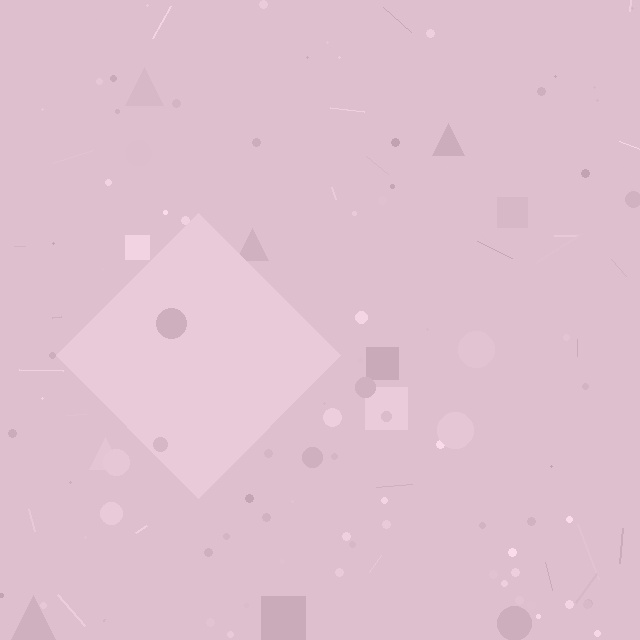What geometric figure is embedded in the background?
A diamond is embedded in the background.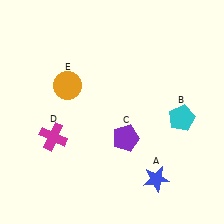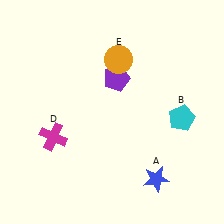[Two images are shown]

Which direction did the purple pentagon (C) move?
The purple pentagon (C) moved up.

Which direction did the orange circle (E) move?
The orange circle (E) moved right.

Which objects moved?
The objects that moved are: the purple pentagon (C), the orange circle (E).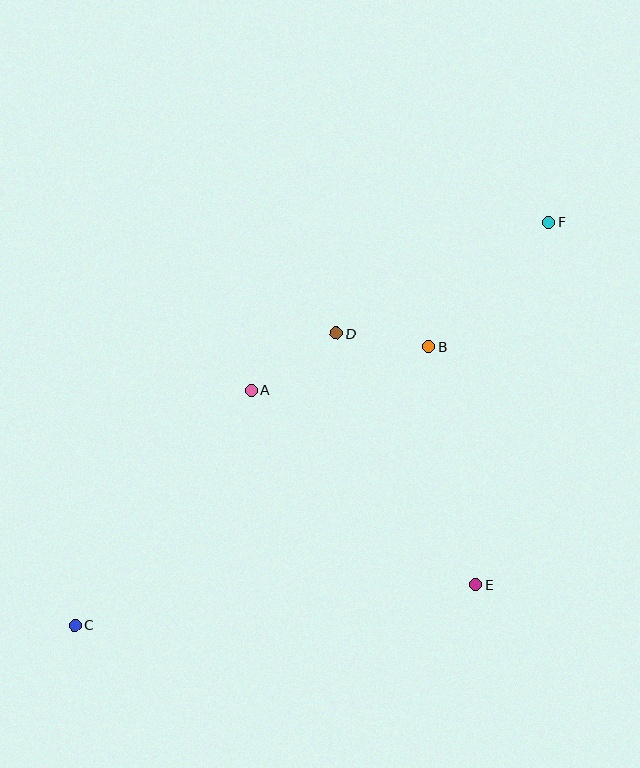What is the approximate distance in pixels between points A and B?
The distance between A and B is approximately 183 pixels.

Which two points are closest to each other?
Points B and D are closest to each other.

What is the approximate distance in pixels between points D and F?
The distance between D and F is approximately 240 pixels.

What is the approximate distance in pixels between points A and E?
The distance between A and E is approximately 297 pixels.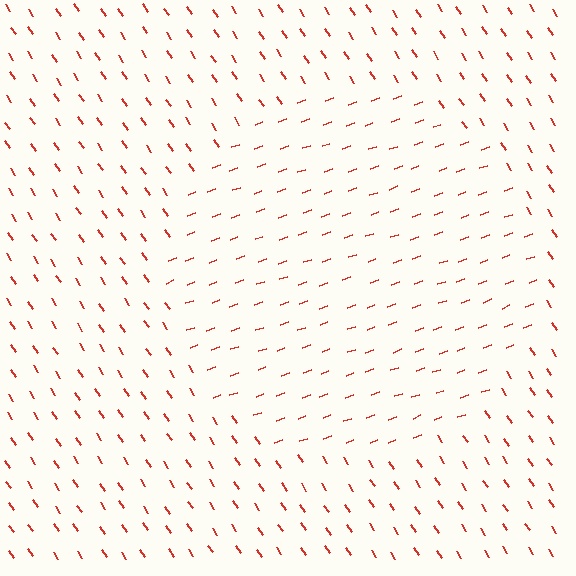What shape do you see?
I see a circle.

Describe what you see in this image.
The image is filled with small red line segments. A circle region in the image has lines oriented differently from the surrounding lines, creating a visible texture boundary.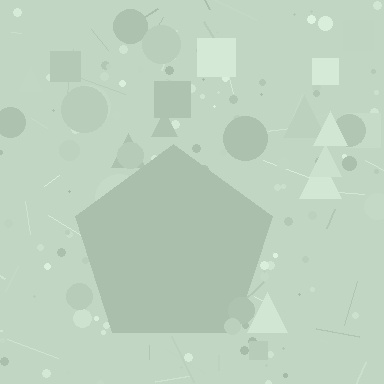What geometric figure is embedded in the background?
A pentagon is embedded in the background.